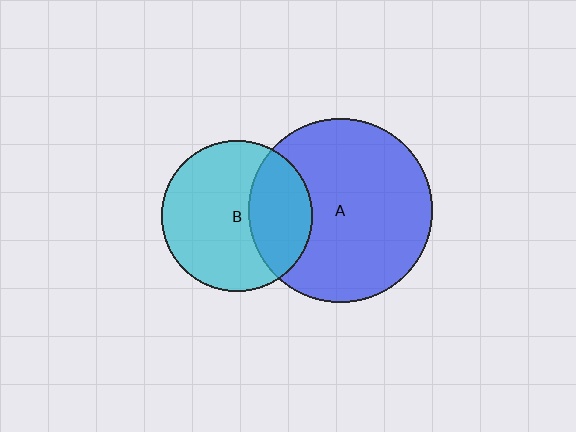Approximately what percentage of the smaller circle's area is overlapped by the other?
Approximately 35%.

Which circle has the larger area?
Circle A (blue).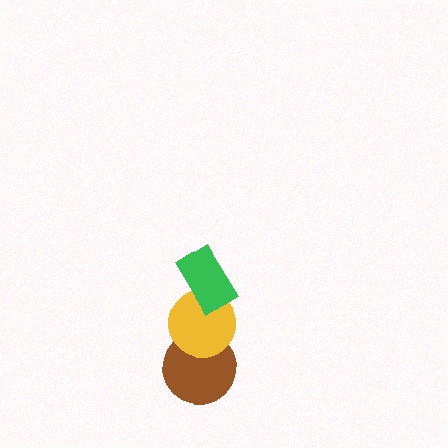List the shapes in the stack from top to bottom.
From top to bottom: the green rectangle, the yellow circle, the brown circle.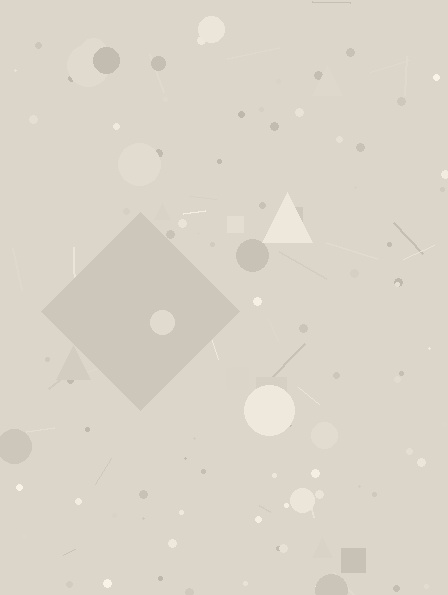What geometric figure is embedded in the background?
A diamond is embedded in the background.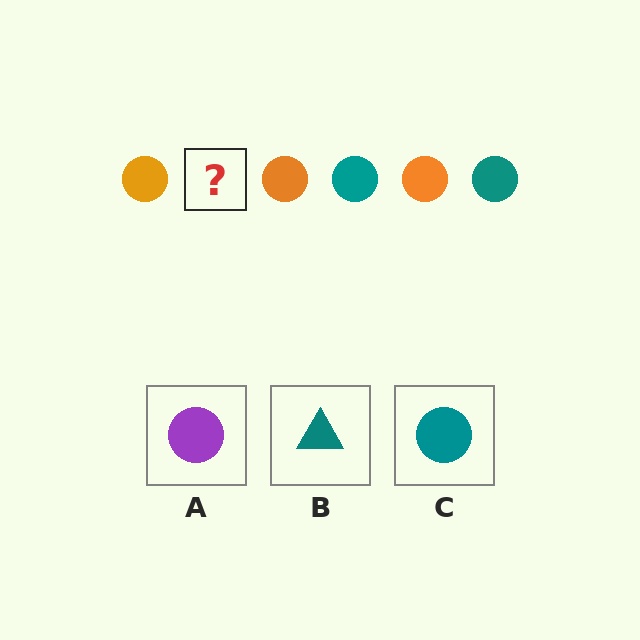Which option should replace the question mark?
Option C.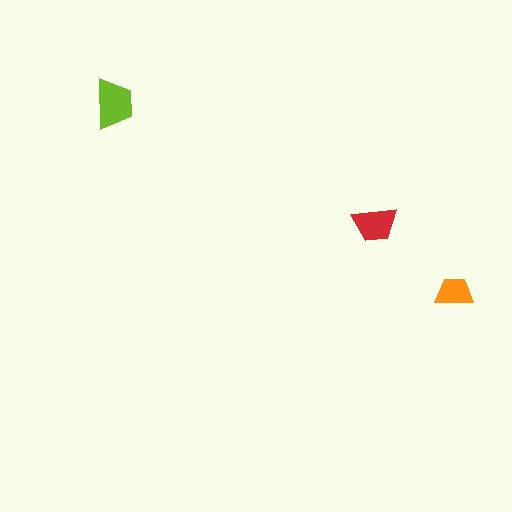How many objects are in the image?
There are 3 objects in the image.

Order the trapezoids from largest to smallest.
the lime one, the red one, the orange one.